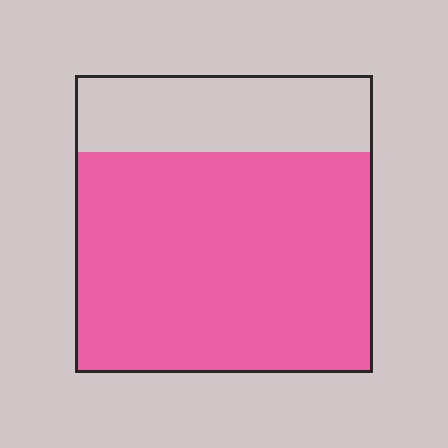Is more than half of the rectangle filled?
Yes.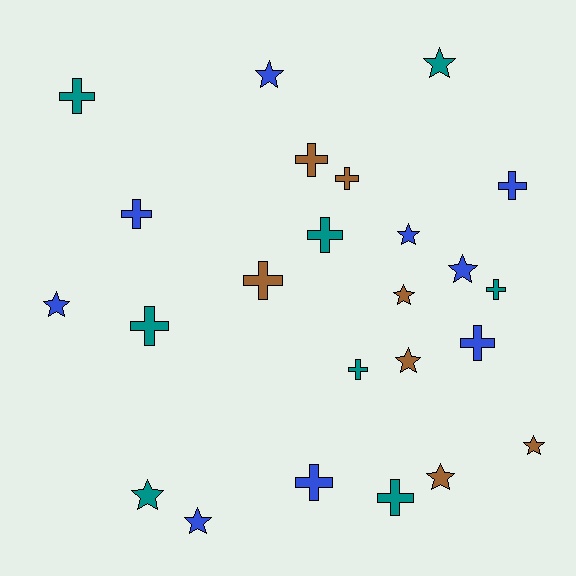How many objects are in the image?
There are 24 objects.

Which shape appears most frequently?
Cross, with 13 objects.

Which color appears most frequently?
Blue, with 9 objects.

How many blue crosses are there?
There are 4 blue crosses.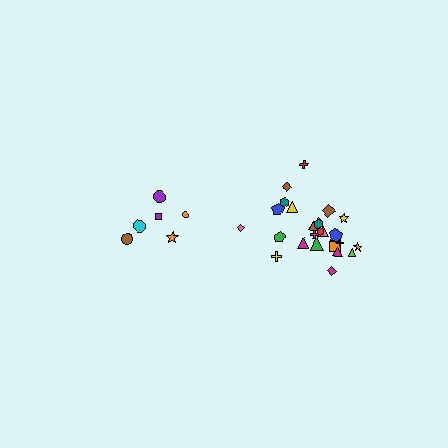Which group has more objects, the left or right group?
The right group.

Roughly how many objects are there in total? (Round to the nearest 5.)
Roughly 30 objects in total.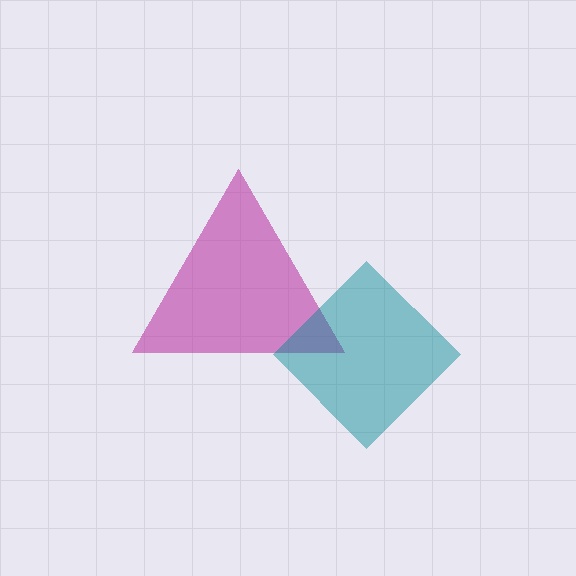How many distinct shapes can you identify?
There are 2 distinct shapes: a magenta triangle, a teal diamond.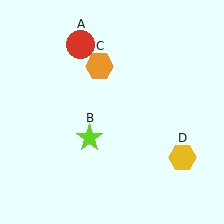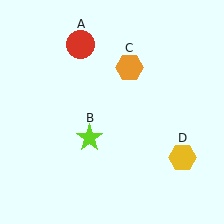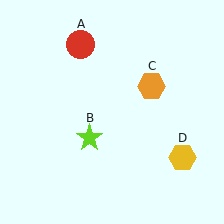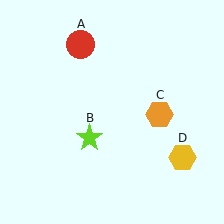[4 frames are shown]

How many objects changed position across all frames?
1 object changed position: orange hexagon (object C).